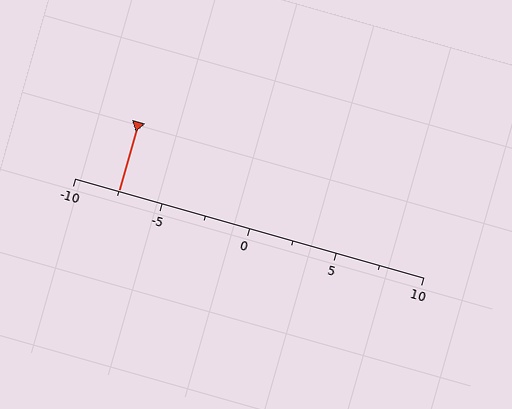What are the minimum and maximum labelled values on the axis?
The axis runs from -10 to 10.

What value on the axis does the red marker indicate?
The marker indicates approximately -7.5.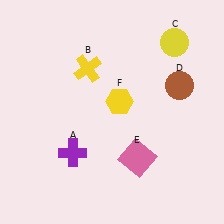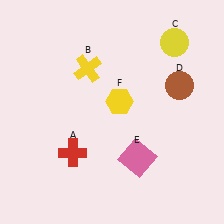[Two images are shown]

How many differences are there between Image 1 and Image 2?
There is 1 difference between the two images.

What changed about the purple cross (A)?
In Image 1, A is purple. In Image 2, it changed to red.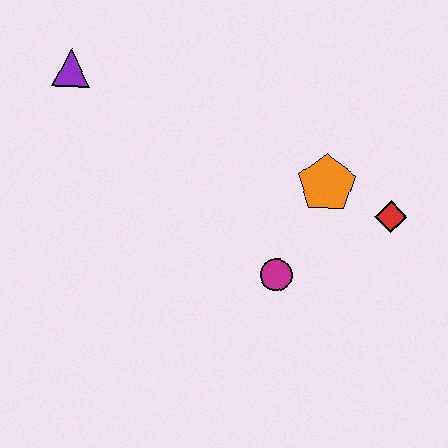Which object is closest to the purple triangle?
The orange pentagon is closest to the purple triangle.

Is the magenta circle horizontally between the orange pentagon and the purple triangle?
Yes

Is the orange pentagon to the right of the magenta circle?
Yes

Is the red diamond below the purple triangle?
Yes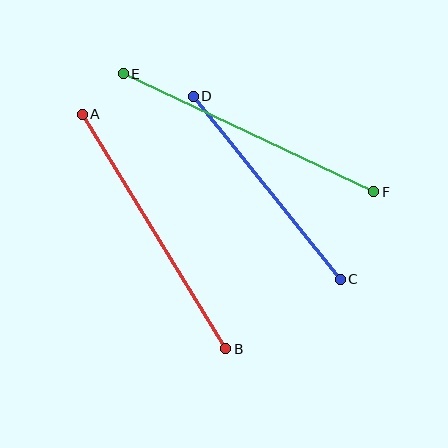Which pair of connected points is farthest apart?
Points E and F are farthest apart.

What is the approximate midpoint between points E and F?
The midpoint is at approximately (248, 133) pixels.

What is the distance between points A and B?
The distance is approximately 275 pixels.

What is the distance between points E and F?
The distance is approximately 277 pixels.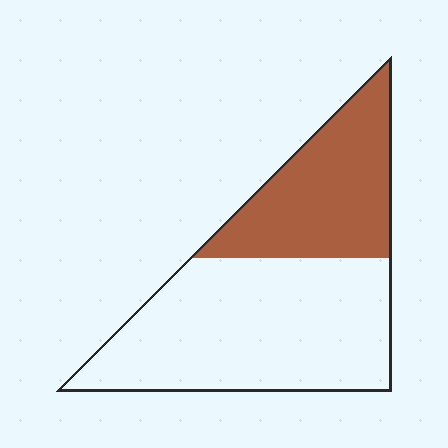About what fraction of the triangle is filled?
About three eighths (3/8).